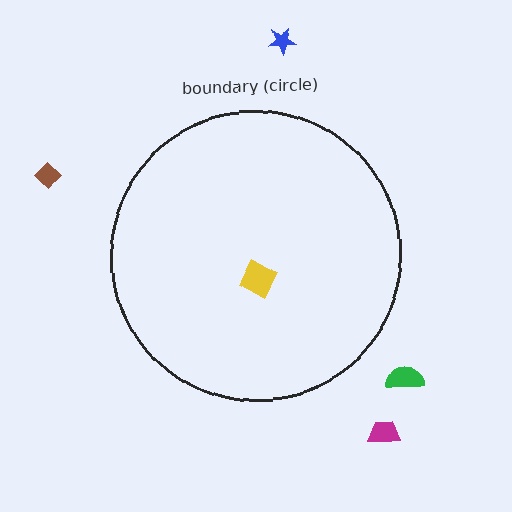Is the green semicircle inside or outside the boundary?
Outside.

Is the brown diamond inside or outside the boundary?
Outside.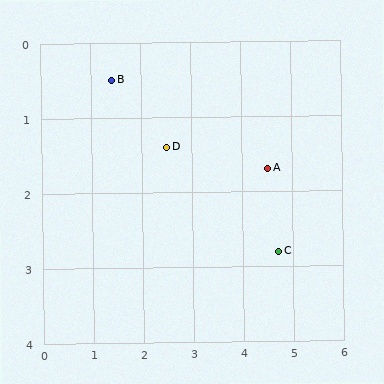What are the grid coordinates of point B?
Point B is at approximately (1.4, 0.5).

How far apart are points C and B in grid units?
Points C and B are about 4.0 grid units apart.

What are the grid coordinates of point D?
Point D is at approximately (2.5, 1.4).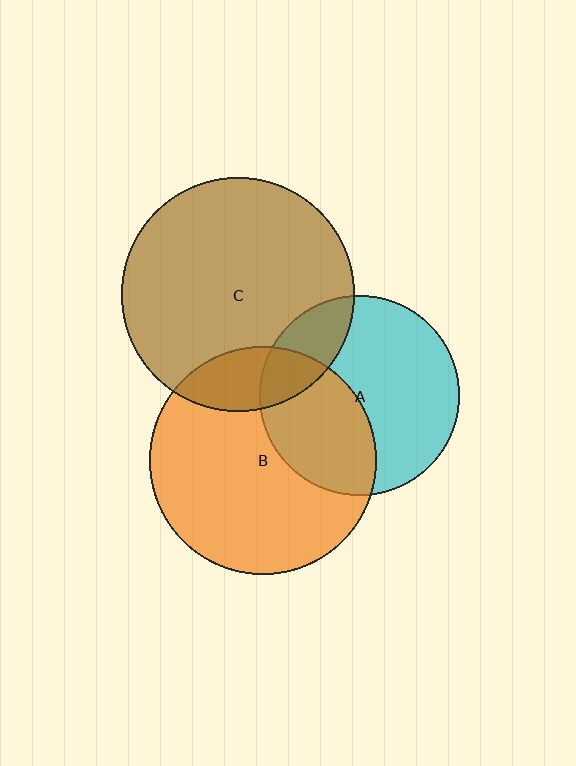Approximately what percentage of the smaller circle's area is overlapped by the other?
Approximately 15%.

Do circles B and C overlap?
Yes.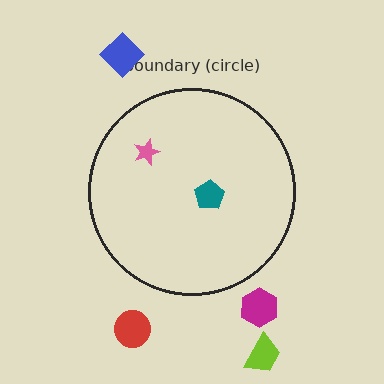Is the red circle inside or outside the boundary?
Outside.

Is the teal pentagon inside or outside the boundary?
Inside.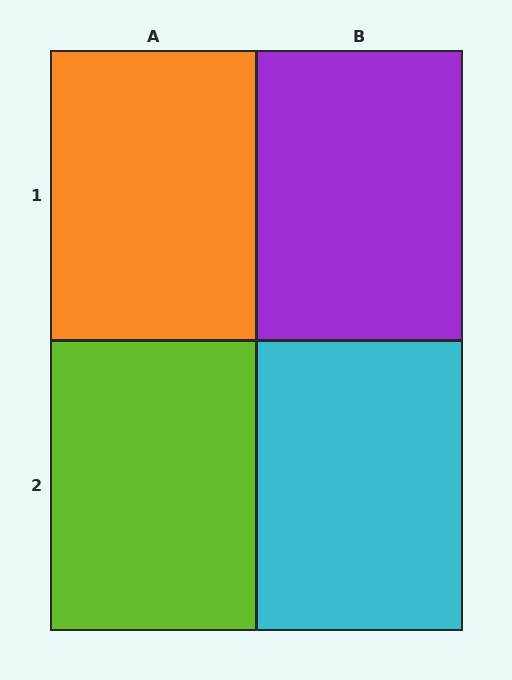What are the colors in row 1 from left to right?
Orange, purple.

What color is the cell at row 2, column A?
Lime.